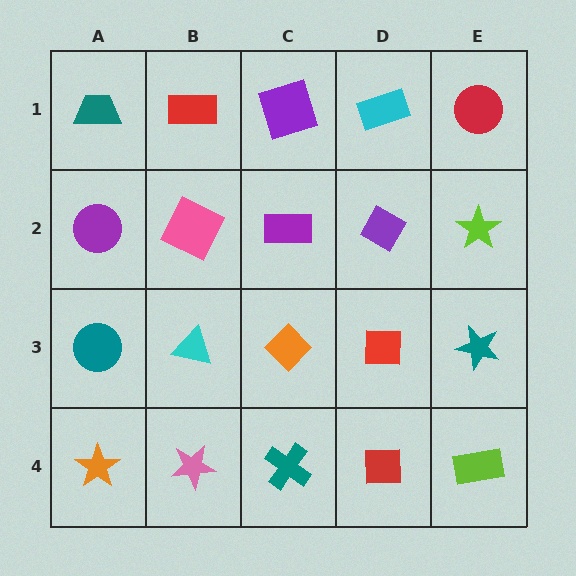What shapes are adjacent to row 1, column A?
A purple circle (row 2, column A), a red rectangle (row 1, column B).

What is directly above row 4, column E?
A teal star.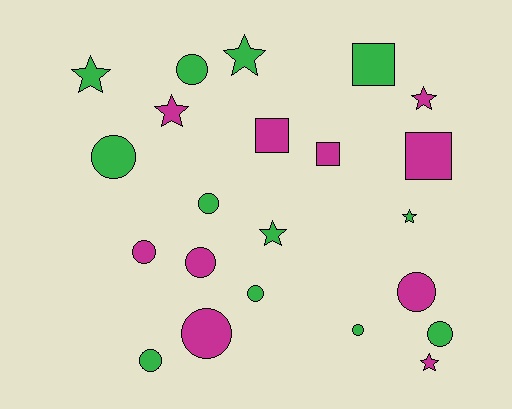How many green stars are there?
There are 4 green stars.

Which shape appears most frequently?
Circle, with 11 objects.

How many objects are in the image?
There are 22 objects.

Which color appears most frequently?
Green, with 12 objects.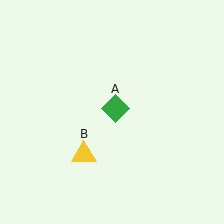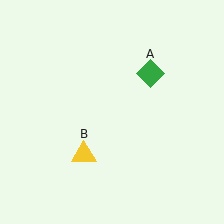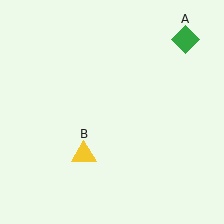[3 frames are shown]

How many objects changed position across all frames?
1 object changed position: green diamond (object A).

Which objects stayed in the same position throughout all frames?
Yellow triangle (object B) remained stationary.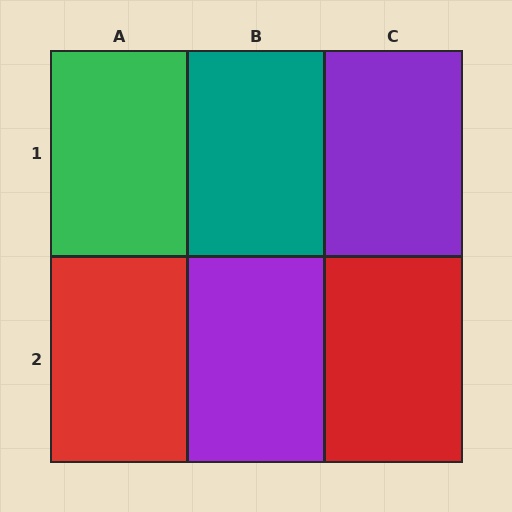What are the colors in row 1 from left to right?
Green, teal, purple.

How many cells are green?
1 cell is green.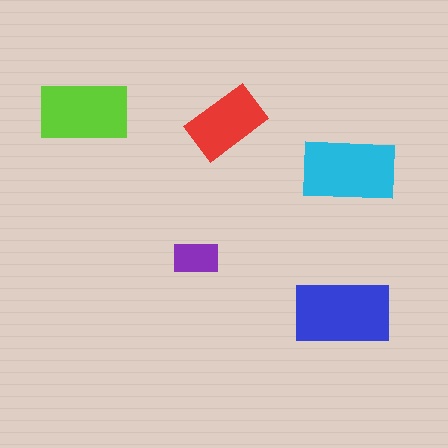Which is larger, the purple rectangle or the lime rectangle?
The lime one.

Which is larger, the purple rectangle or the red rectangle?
The red one.